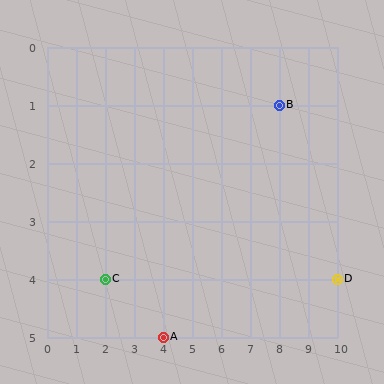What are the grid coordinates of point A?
Point A is at grid coordinates (4, 5).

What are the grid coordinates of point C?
Point C is at grid coordinates (2, 4).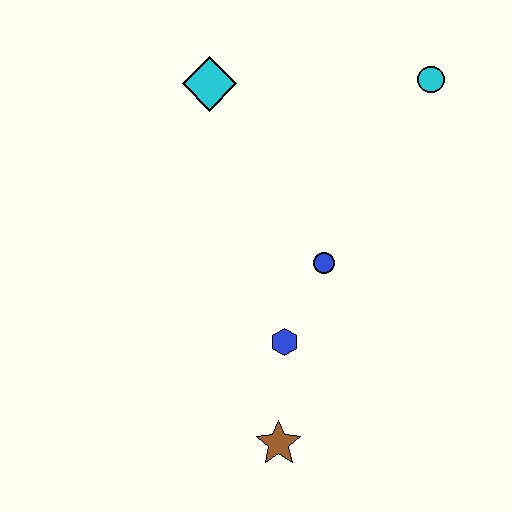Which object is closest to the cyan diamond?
The blue circle is closest to the cyan diamond.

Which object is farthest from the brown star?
The cyan circle is farthest from the brown star.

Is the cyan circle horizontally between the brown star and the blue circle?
No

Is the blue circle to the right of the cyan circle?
No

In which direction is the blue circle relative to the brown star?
The blue circle is above the brown star.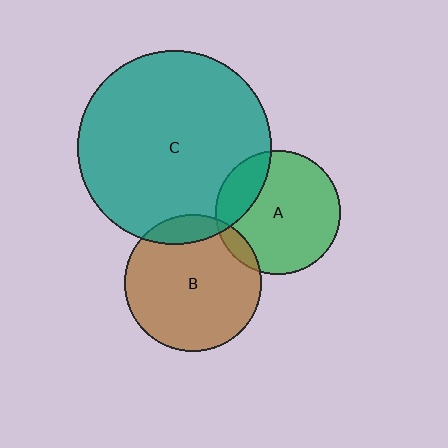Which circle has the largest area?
Circle C (teal).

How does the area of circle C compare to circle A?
Approximately 2.4 times.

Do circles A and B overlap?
Yes.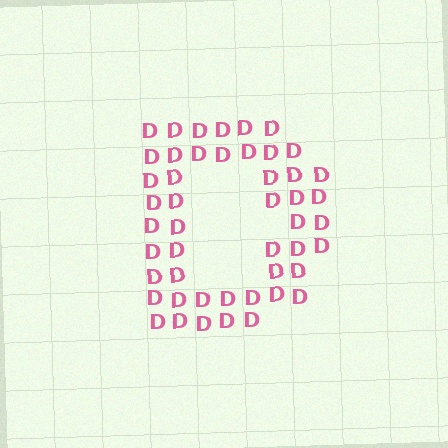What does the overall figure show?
The overall figure shows the letter D.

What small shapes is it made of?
It is made of small letter D's.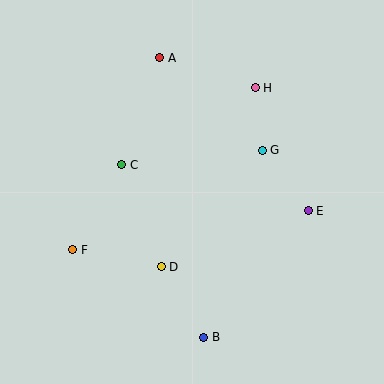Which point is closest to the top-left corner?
Point A is closest to the top-left corner.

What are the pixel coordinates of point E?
Point E is at (308, 211).